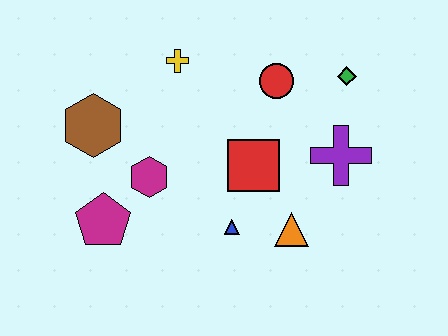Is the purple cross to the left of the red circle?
No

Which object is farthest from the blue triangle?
The green diamond is farthest from the blue triangle.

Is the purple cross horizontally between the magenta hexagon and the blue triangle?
No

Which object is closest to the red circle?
The green diamond is closest to the red circle.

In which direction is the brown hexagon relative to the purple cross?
The brown hexagon is to the left of the purple cross.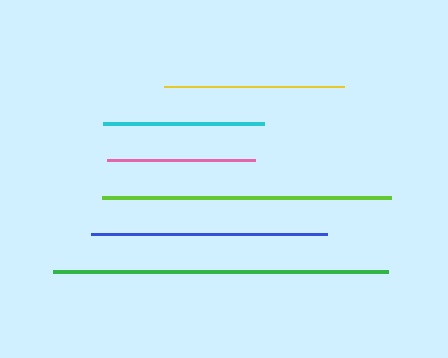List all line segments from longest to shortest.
From longest to shortest: green, lime, blue, yellow, cyan, pink.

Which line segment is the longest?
The green line is the longest at approximately 335 pixels.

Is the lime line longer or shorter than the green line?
The green line is longer than the lime line.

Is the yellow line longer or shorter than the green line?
The green line is longer than the yellow line.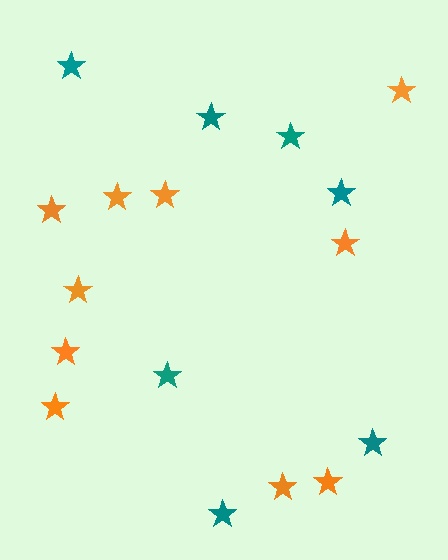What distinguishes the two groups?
There are 2 groups: one group of orange stars (10) and one group of teal stars (7).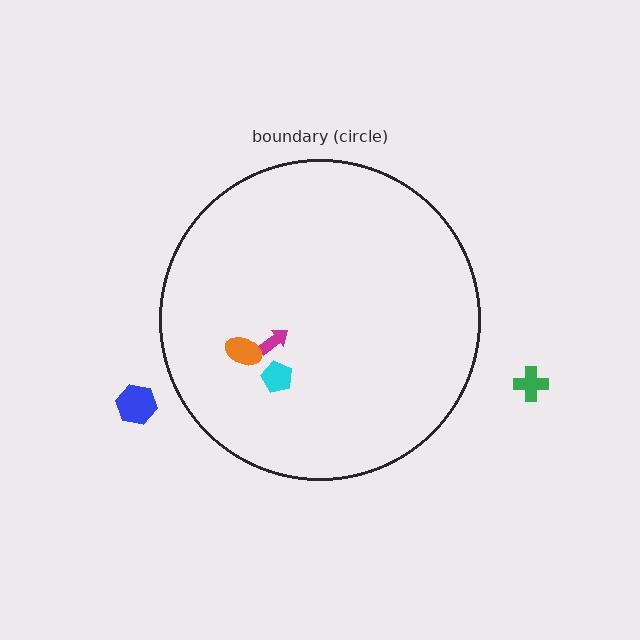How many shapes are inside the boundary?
3 inside, 2 outside.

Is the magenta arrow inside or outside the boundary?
Inside.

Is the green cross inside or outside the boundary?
Outside.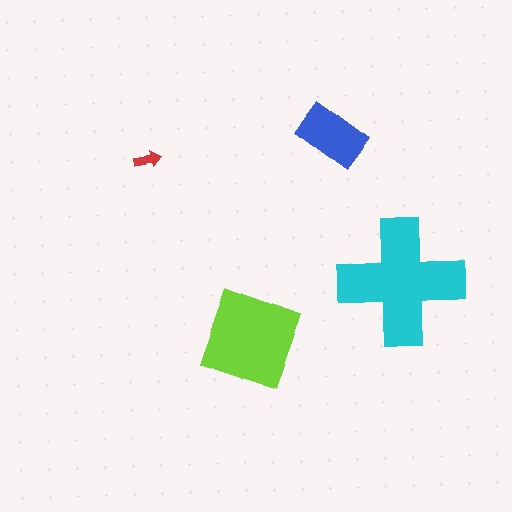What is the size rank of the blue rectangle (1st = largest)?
3rd.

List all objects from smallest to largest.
The red arrow, the blue rectangle, the lime square, the cyan cross.